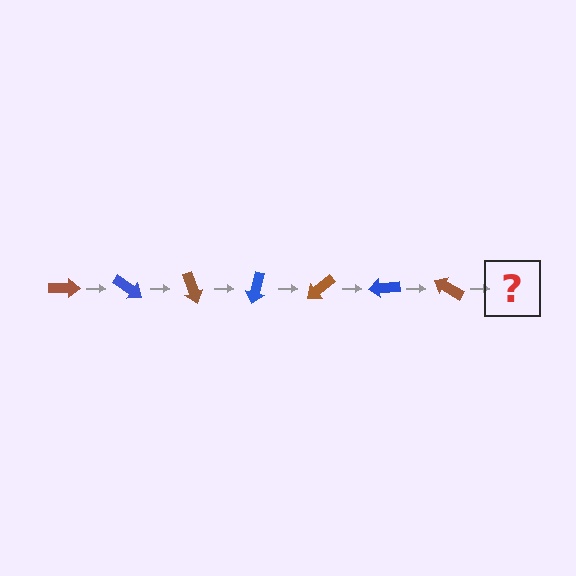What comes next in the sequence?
The next element should be a blue arrow, rotated 245 degrees from the start.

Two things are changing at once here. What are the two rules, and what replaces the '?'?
The two rules are that it rotates 35 degrees each step and the color cycles through brown and blue. The '?' should be a blue arrow, rotated 245 degrees from the start.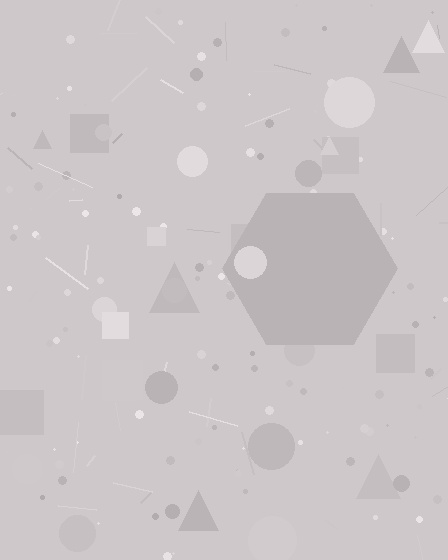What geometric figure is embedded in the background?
A hexagon is embedded in the background.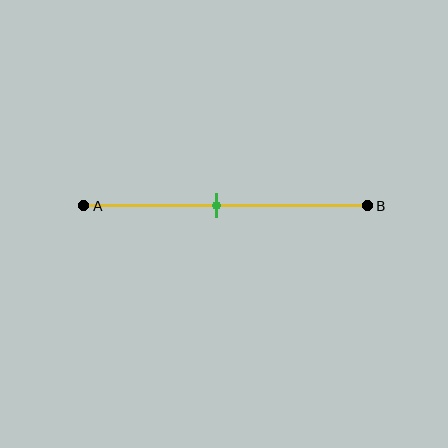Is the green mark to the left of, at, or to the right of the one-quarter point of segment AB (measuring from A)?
The green mark is to the right of the one-quarter point of segment AB.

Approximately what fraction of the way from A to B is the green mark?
The green mark is approximately 45% of the way from A to B.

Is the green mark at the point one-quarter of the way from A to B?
No, the mark is at about 45% from A, not at the 25% one-quarter point.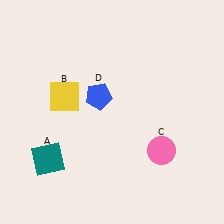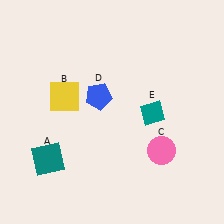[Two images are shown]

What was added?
A teal diamond (E) was added in Image 2.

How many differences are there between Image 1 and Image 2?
There is 1 difference between the two images.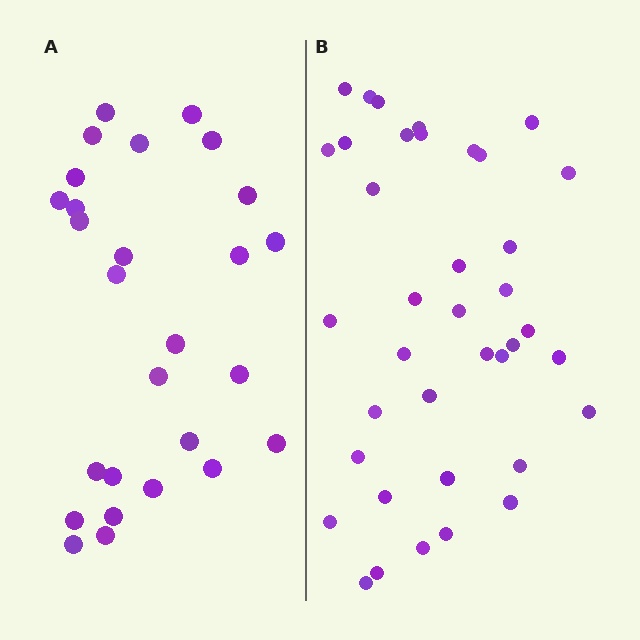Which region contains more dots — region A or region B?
Region B (the right region) has more dots.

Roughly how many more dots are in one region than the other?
Region B has roughly 12 or so more dots than region A.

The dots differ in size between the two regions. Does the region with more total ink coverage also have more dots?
No. Region A has more total ink coverage because its dots are larger, but region B actually contains more individual dots. Total area can be misleading — the number of items is what matters here.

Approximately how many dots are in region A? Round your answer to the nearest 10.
About 30 dots. (The exact count is 27, which rounds to 30.)